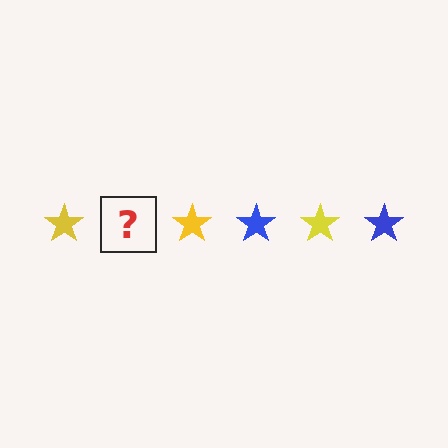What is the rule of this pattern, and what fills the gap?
The rule is that the pattern cycles through yellow, blue stars. The gap should be filled with a blue star.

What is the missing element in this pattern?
The missing element is a blue star.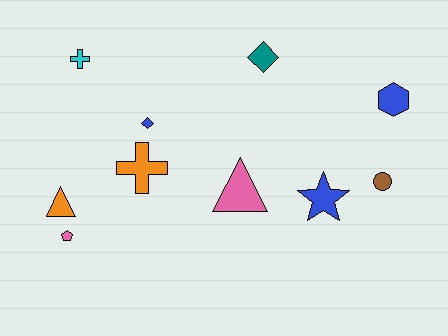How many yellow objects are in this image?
There are no yellow objects.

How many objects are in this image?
There are 10 objects.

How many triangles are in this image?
There are 2 triangles.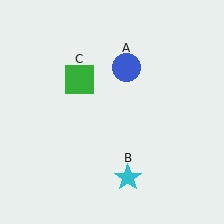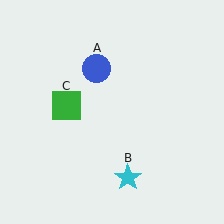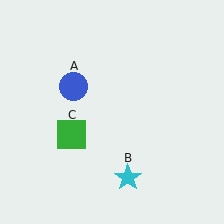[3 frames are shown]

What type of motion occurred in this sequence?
The blue circle (object A), green square (object C) rotated counterclockwise around the center of the scene.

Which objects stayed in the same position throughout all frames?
Cyan star (object B) remained stationary.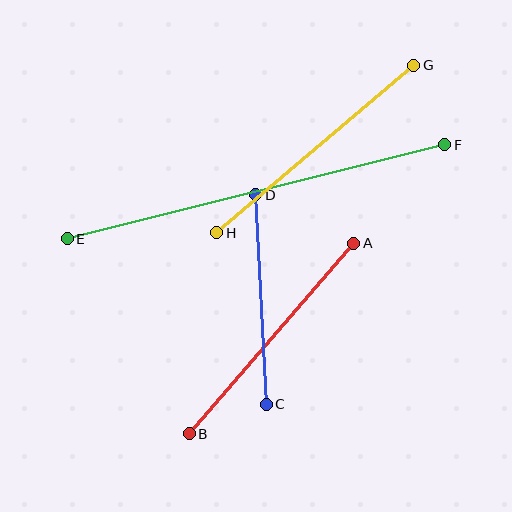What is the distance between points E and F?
The distance is approximately 389 pixels.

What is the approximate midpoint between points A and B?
The midpoint is at approximately (271, 339) pixels.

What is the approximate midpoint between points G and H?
The midpoint is at approximately (315, 149) pixels.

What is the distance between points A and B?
The distance is approximately 251 pixels.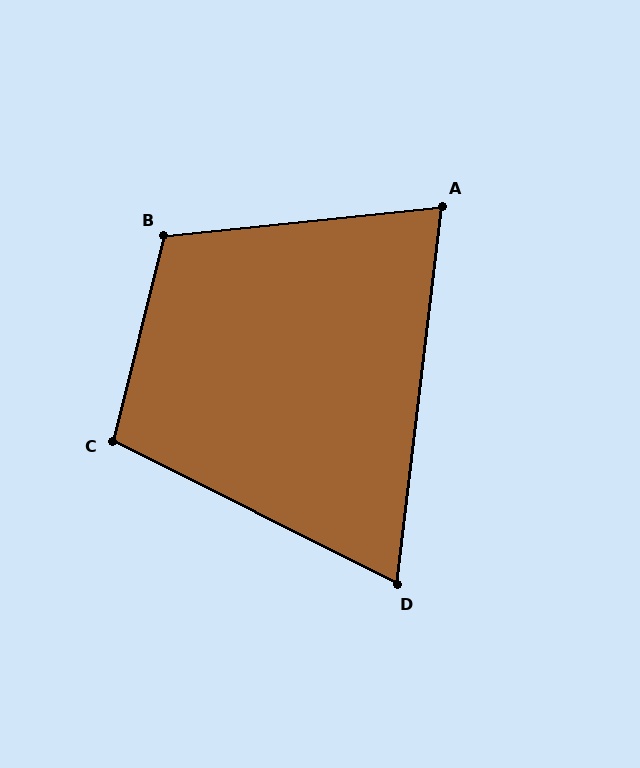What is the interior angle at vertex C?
Approximately 103 degrees (obtuse).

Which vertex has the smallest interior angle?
D, at approximately 70 degrees.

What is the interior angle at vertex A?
Approximately 77 degrees (acute).